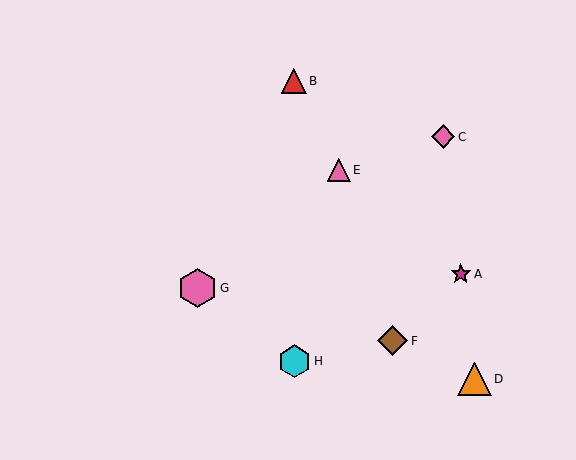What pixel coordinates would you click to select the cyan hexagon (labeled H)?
Click at (295, 361) to select the cyan hexagon H.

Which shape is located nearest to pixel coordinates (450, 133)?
The pink diamond (labeled C) at (443, 137) is nearest to that location.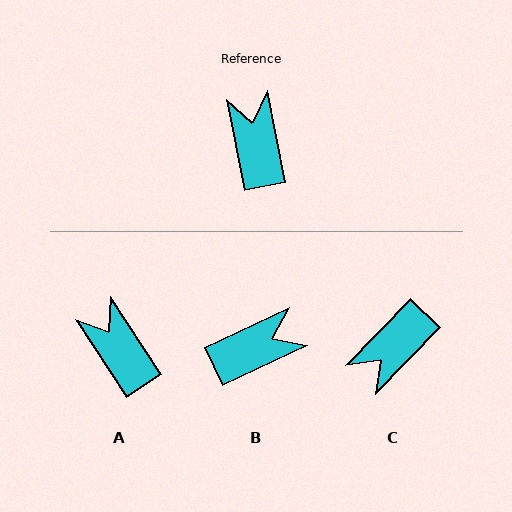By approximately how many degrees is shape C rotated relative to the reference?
Approximately 124 degrees counter-clockwise.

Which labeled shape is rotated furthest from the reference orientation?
C, about 124 degrees away.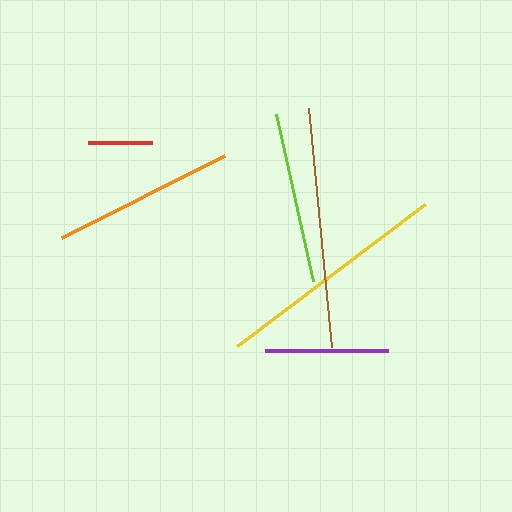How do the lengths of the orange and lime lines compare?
The orange and lime lines are approximately the same length.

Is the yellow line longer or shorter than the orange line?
The yellow line is longer than the orange line.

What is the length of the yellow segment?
The yellow segment is approximately 236 pixels long.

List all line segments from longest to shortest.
From longest to shortest: brown, yellow, orange, lime, purple, red.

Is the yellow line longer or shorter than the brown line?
The brown line is longer than the yellow line.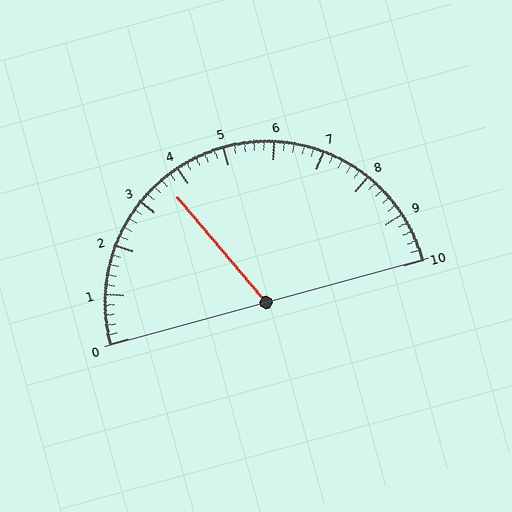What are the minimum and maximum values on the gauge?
The gauge ranges from 0 to 10.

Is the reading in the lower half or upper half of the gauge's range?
The reading is in the lower half of the range (0 to 10).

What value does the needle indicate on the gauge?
The needle indicates approximately 3.6.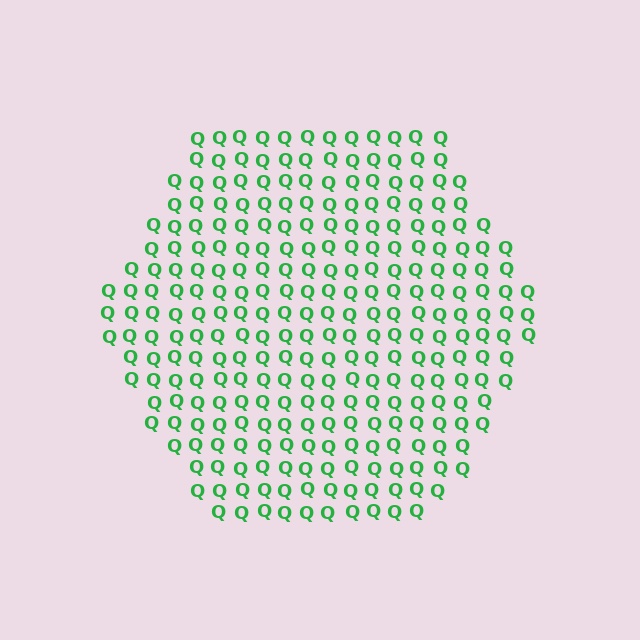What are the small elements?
The small elements are letter Q's.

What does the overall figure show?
The overall figure shows a hexagon.